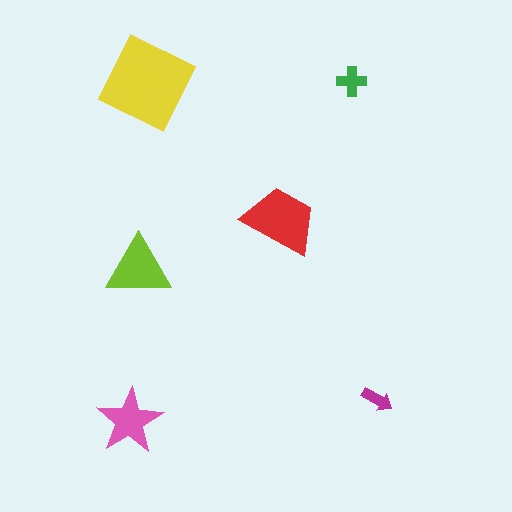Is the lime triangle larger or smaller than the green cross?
Larger.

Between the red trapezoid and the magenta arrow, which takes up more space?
The red trapezoid.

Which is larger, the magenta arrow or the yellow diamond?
The yellow diamond.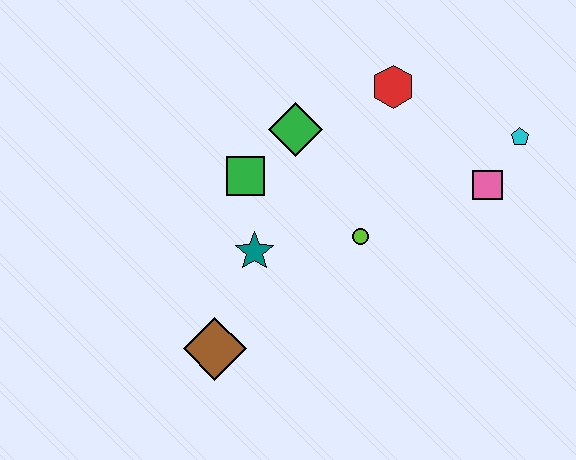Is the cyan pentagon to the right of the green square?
Yes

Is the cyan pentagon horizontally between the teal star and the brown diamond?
No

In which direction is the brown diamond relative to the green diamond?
The brown diamond is below the green diamond.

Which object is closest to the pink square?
The cyan pentagon is closest to the pink square.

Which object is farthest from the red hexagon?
The brown diamond is farthest from the red hexagon.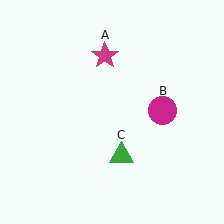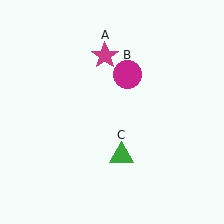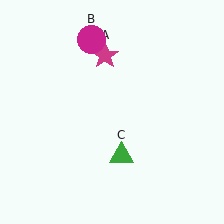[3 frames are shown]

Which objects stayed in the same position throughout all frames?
Magenta star (object A) and green triangle (object C) remained stationary.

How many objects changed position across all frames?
1 object changed position: magenta circle (object B).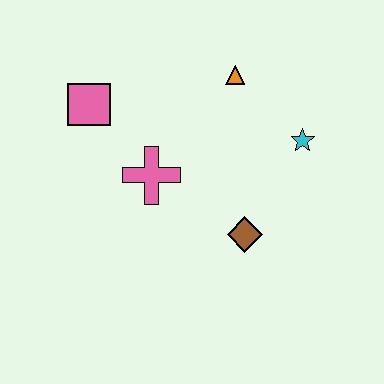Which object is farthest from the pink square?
The cyan star is farthest from the pink square.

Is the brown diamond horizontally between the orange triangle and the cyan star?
Yes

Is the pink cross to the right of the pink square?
Yes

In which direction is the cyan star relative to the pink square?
The cyan star is to the right of the pink square.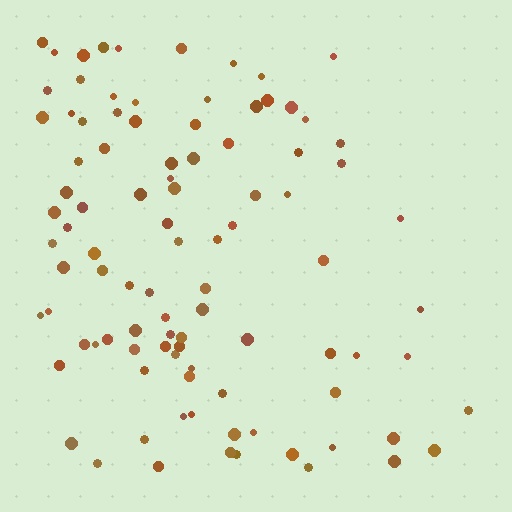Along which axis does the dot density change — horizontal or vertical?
Horizontal.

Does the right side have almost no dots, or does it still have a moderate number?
Still a moderate number, just noticeably fewer than the left.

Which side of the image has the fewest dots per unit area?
The right.